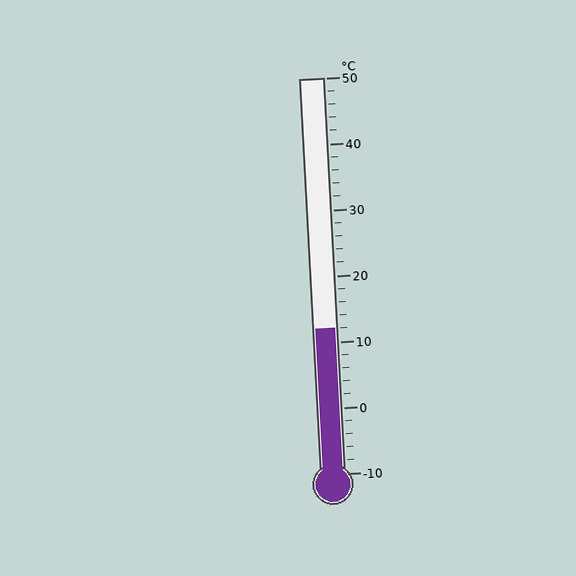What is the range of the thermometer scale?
The thermometer scale ranges from -10°C to 50°C.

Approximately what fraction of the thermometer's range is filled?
The thermometer is filled to approximately 35% of its range.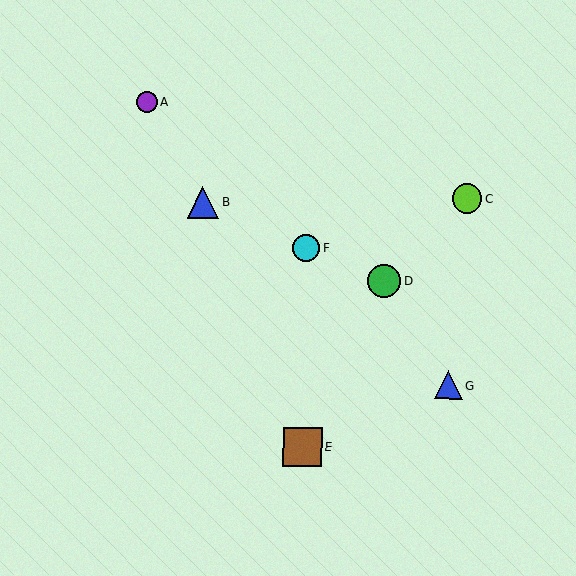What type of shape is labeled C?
Shape C is a lime circle.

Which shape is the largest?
The brown square (labeled E) is the largest.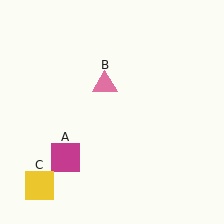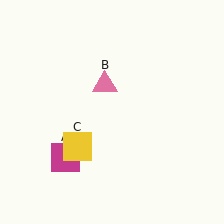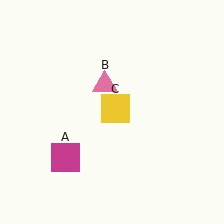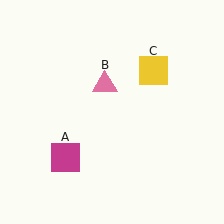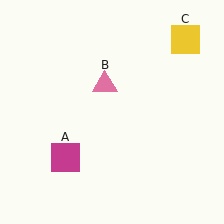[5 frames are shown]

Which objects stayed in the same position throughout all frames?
Magenta square (object A) and pink triangle (object B) remained stationary.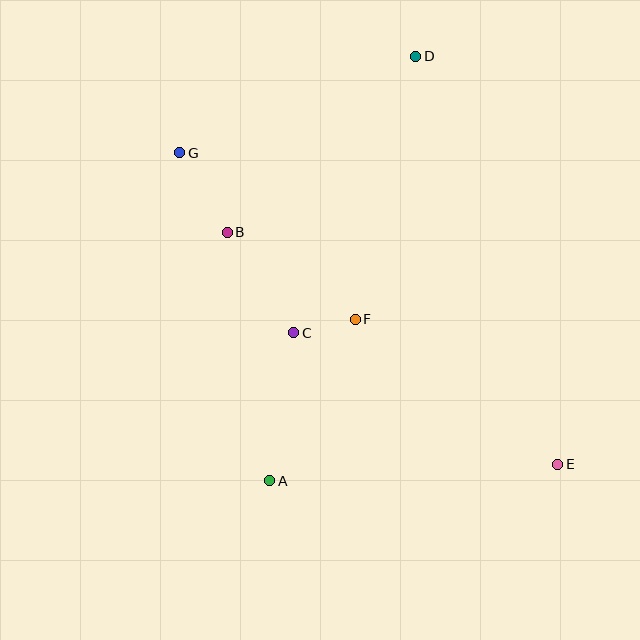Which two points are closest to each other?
Points C and F are closest to each other.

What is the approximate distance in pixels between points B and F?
The distance between B and F is approximately 155 pixels.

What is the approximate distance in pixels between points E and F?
The distance between E and F is approximately 249 pixels.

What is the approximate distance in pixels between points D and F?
The distance between D and F is approximately 270 pixels.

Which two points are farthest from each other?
Points E and G are farthest from each other.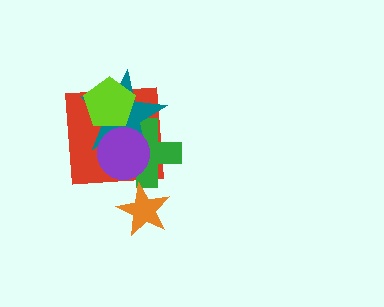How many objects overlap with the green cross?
3 objects overlap with the green cross.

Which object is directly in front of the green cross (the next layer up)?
The teal star is directly in front of the green cross.